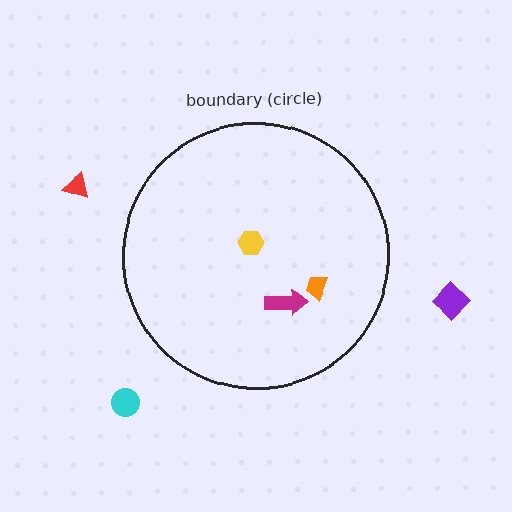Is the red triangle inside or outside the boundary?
Outside.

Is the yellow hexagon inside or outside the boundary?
Inside.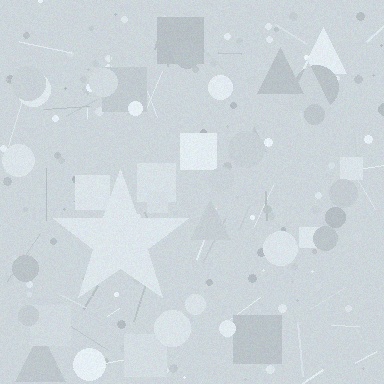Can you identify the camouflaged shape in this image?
The camouflaged shape is a star.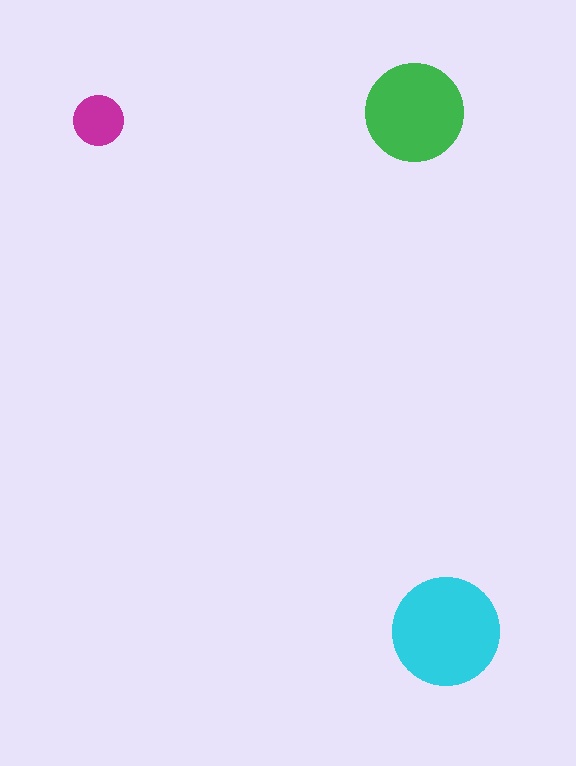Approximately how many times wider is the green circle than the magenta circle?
About 2 times wider.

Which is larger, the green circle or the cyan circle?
The cyan one.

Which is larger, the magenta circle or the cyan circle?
The cyan one.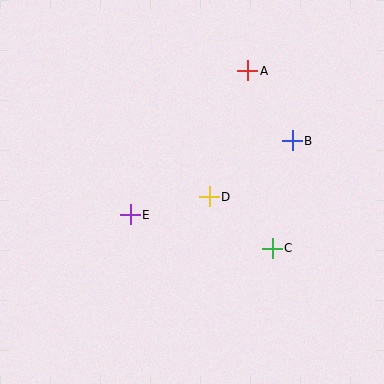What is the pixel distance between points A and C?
The distance between A and C is 179 pixels.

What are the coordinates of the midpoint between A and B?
The midpoint between A and B is at (270, 106).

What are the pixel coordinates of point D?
Point D is at (209, 197).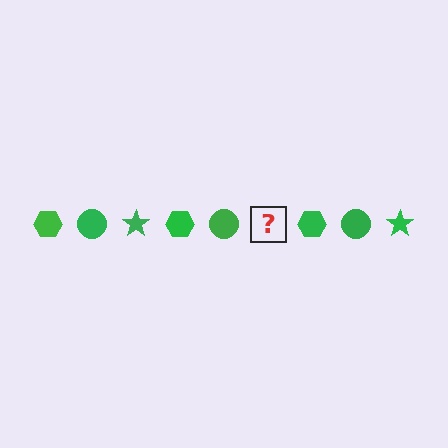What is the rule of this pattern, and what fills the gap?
The rule is that the pattern cycles through hexagon, circle, star shapes in green. The gap should be filled with a green star.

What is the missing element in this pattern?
The missing element is a green star.